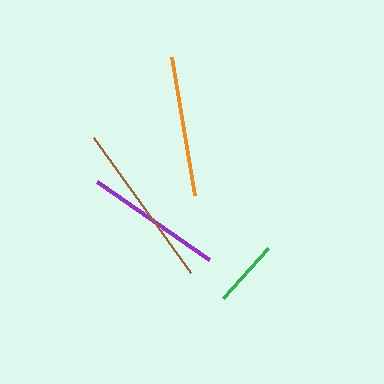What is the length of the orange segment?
The orange segment is approximately 139 pixels long.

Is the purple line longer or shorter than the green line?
The purple line is longer than the green line.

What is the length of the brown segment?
The brown segment is approximately 166 pixels long.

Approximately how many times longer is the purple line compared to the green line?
The purple line is approximately 2.0 times the length of the green line.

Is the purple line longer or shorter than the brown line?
The brown line is longer than the purple line.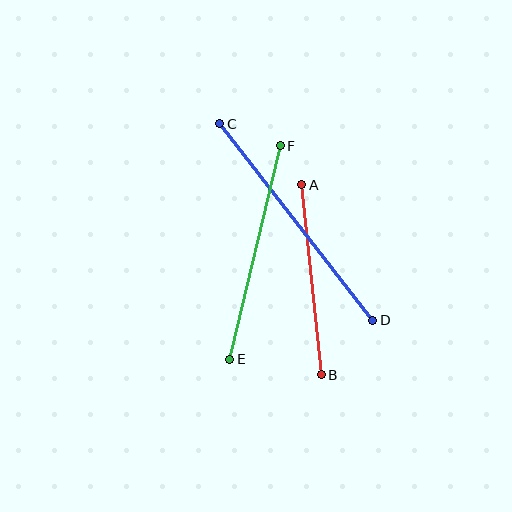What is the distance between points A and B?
The distance is approximately 191 pixels.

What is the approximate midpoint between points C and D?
The midpoint is at approximately (296, 222) pixels.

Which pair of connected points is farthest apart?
Points C and D are farthest apart.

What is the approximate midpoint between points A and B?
The midpoint is at approximately (312, 280) pixels.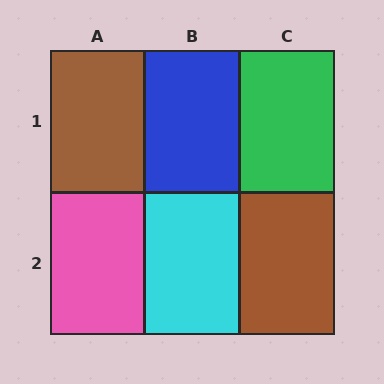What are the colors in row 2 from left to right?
Pink, cyan, brown.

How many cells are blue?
1 cell is blue.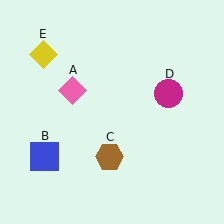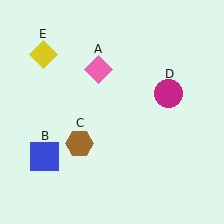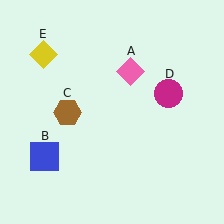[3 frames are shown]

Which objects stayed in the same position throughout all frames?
Blue square (object B) and magenta circle (object D) and yellow diamond (object E) remained stationary.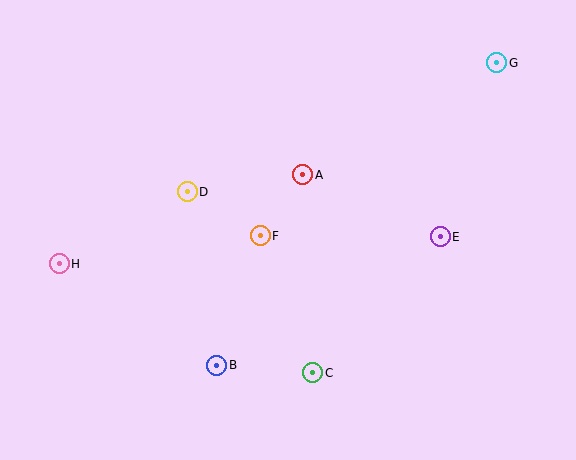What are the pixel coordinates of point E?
Point E is at (440, 237).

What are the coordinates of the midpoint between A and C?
The midpoint between A and C is at (308, 274).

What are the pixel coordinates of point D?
Point D is at (187, 192).